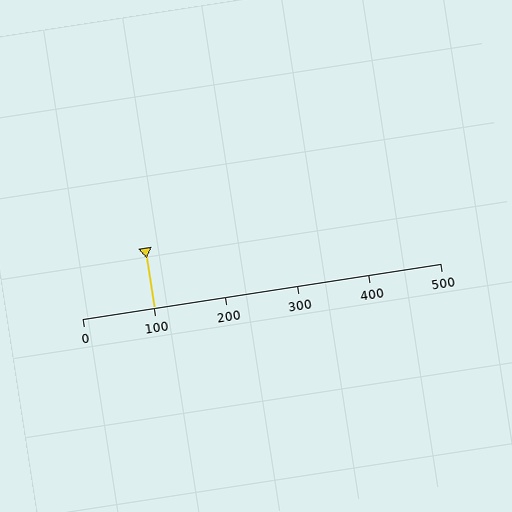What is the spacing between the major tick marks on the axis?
The major ticks are spaced 100 apart.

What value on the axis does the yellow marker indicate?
The marker indicates approximately 100.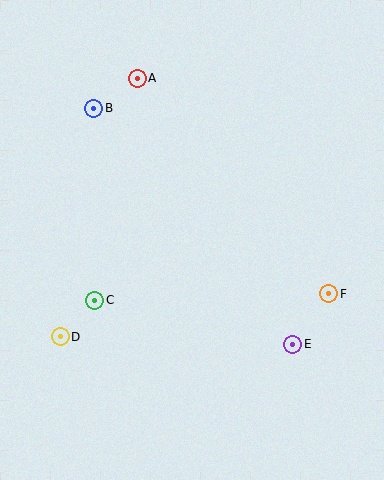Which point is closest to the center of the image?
Point C at (95, 300) is closest to the center.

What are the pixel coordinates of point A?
Point A is at (137, 78).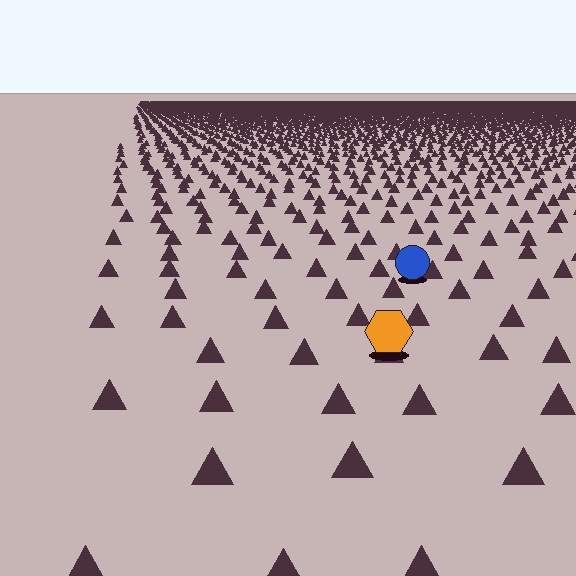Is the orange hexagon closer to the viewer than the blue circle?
Yes. The orange hexagon is closer — you can tell from the texture gradient: the ground texture is coarser near it.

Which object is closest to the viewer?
The orange hexagon is closest. The texture marks near it are larger and more spread out.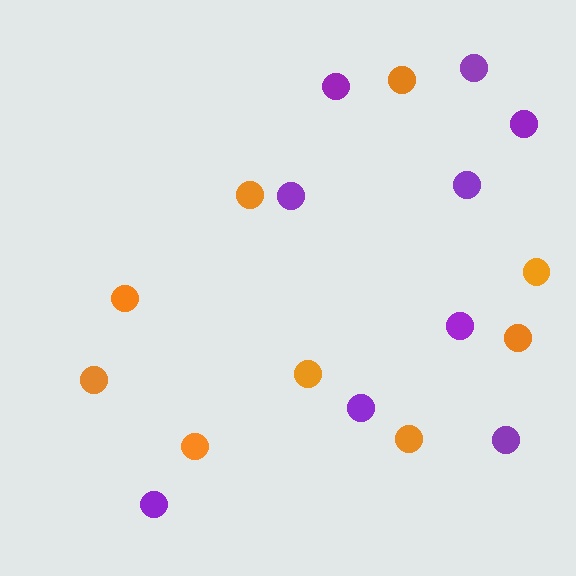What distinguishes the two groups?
There are 2 groups: one group of orange circles (9) and one group of purple circles (9).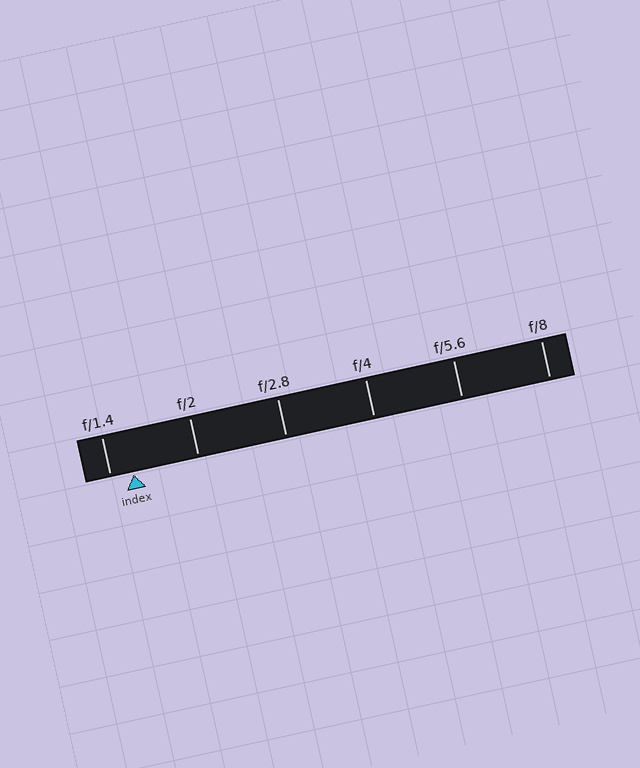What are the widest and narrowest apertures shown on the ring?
The widest aperture shown is f/1.4 and the narrowest is f/8.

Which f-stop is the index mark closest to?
The index mark is closest to f/1.4.